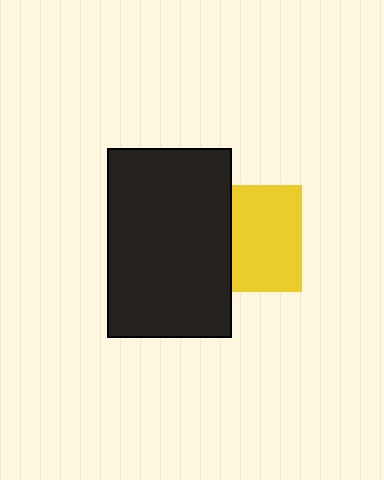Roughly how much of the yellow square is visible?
Most of it is visible (roughly 66%).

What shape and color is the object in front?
The object in front is a black rectangle.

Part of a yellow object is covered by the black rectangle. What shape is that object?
It is a square.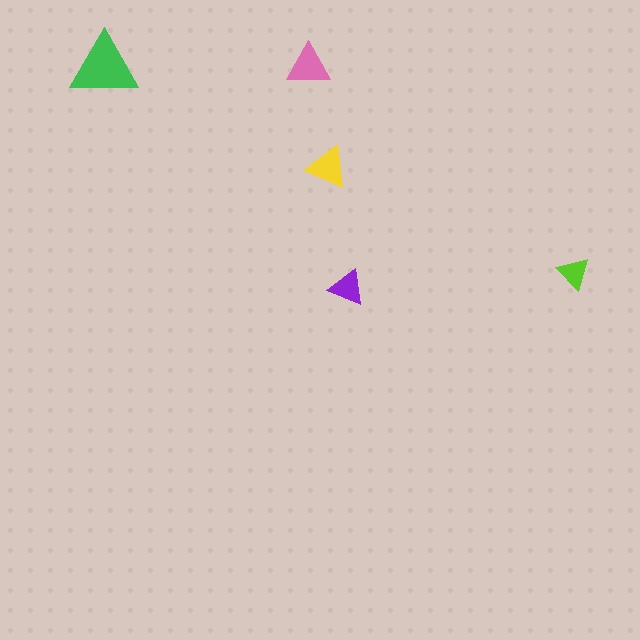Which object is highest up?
The pink triangle is topmost.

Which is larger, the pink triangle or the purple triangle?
The pink one.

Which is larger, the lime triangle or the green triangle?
The green one.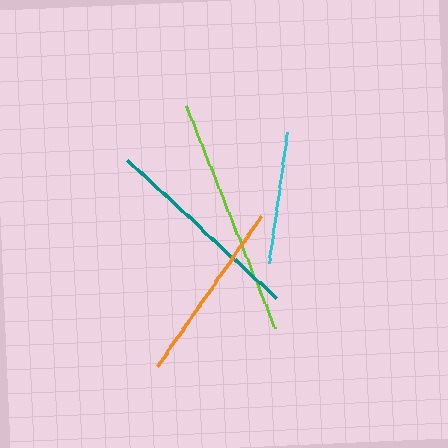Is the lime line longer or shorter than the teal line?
The lime line is longer than the teal line.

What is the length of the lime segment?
The lime segment is approximately 240 pixels long.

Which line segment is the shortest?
The cyan line is the shortest at approximately 132 pixels.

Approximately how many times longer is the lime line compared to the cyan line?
The lime line is approximately 1.8 times the length of the cyan line.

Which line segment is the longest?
The lime line is the longest at approximately 240 pixels.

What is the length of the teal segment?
The teal segment is approximately 203 pixels long.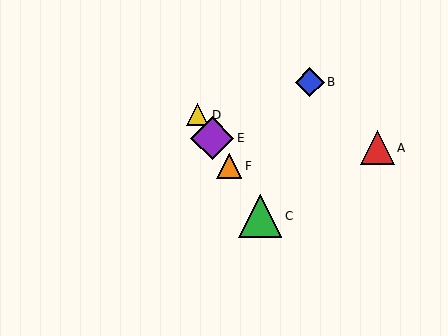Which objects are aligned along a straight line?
Objects C, D, E, F are aligned along a straight line.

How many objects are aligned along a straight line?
4 objects (C, D, E, F) are aligned along a straight line.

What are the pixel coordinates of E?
Object E is at (212, 138).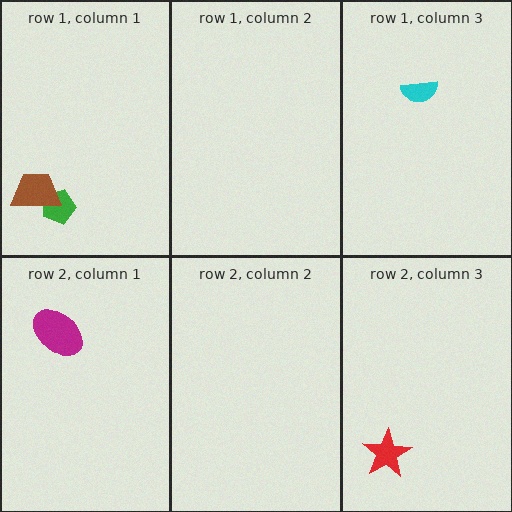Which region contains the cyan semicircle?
The row 1, column 3 region.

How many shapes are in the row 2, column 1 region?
1.